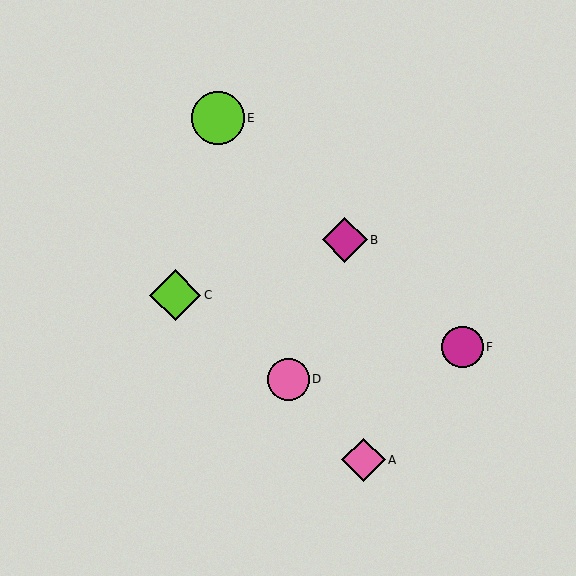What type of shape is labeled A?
Shape A is a pink diamond.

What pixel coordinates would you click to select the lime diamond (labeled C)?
Click at (175, 295) to select the lime diamond C.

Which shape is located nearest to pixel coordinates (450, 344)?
The magenta circle (labeled F) at (462, 347) is nearest to that location.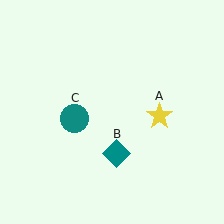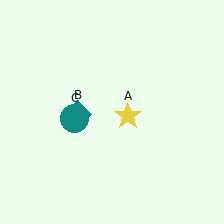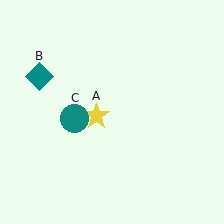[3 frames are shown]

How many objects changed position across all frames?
2 objects changed position: yellow star (object A), teal diamond (object B).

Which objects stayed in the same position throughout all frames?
Teal circle (object C) remained stationary.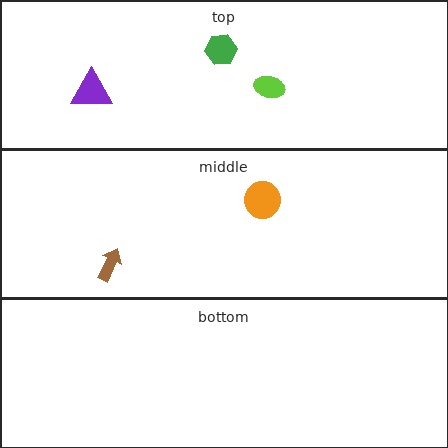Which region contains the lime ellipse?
The top region.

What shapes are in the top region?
The green hexagon, the purple triangle, the lime ellipse.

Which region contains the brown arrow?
The middle region.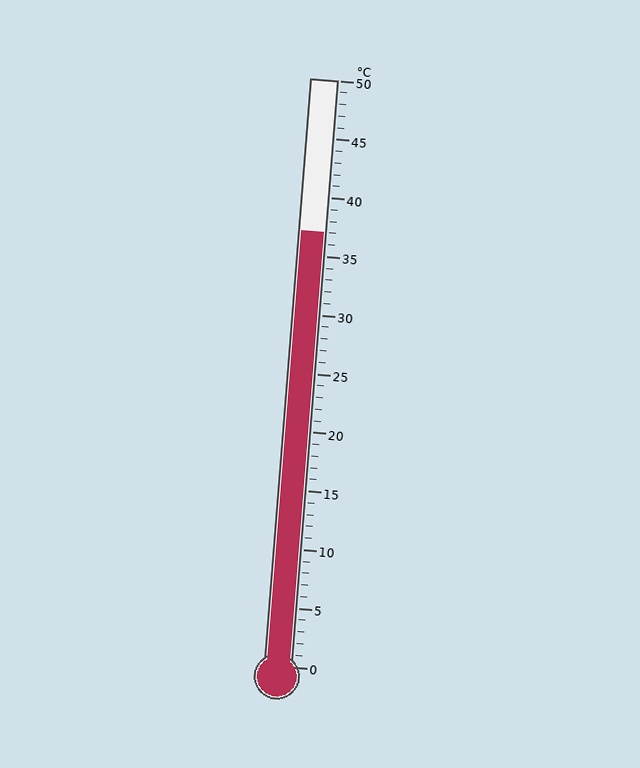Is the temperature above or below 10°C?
The temperature is above 10°C.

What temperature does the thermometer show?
The thermometer shows approximately 37°C.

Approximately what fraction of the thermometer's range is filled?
The thermometer is filled to approximately 75% of its range.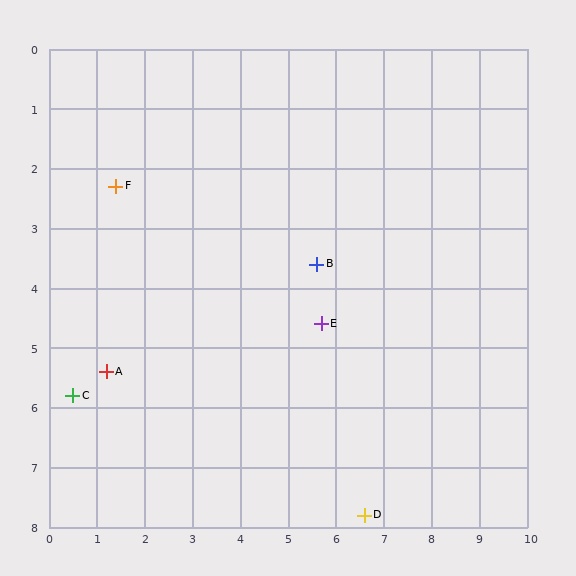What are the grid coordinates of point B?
Point B is at approximately (5.6, 3.6).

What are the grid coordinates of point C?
Point C is at approximately (0.5, 5.8).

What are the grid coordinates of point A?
Point A is at approximately (1.2, 5.4).